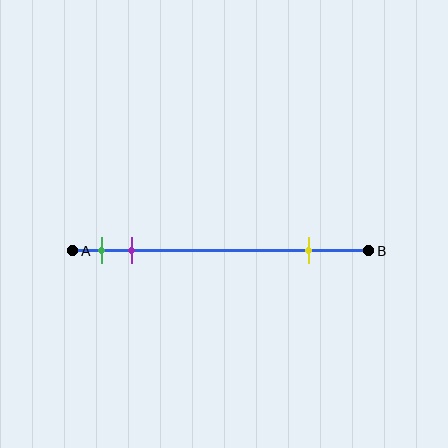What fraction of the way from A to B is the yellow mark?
The yellow mark is approximately 80% (0.8) of the way from A to B.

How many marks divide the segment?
There are 3 marks dividing the segment.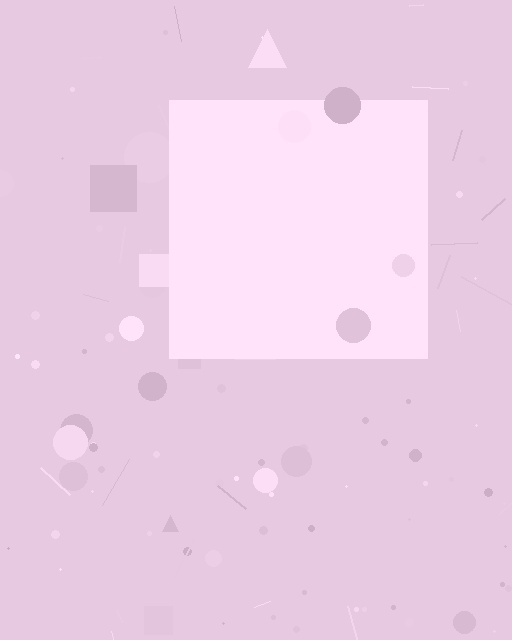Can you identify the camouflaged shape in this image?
The camouflaged shape is a square.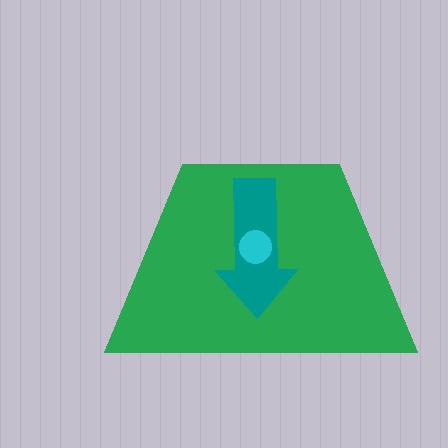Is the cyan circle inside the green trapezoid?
Yes.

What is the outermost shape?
The green trapezoid.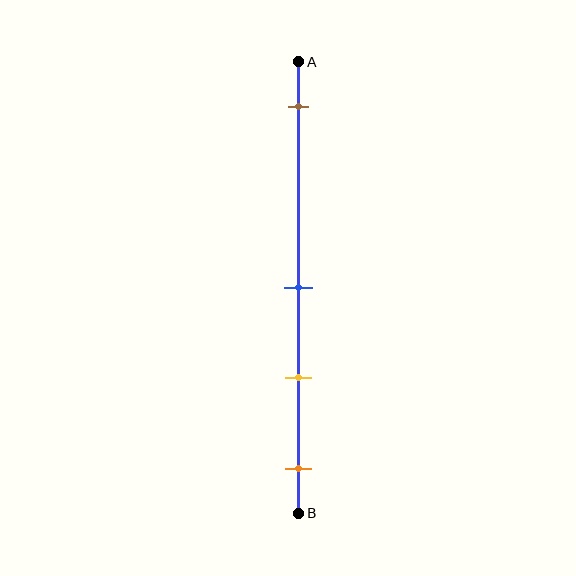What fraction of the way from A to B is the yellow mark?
The yellow mark is approximately 70% (0.7) of the way from A to B.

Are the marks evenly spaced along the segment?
No, the marks are not evenly spaced.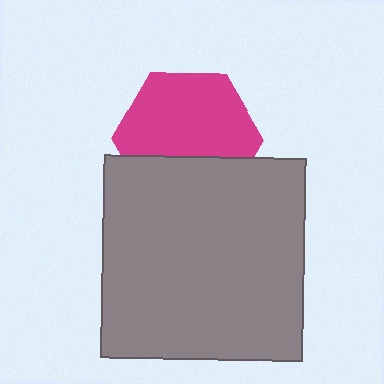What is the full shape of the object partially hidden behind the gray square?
The partially hidden object is a magenta hexagon.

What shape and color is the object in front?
The object in front is a gray square.